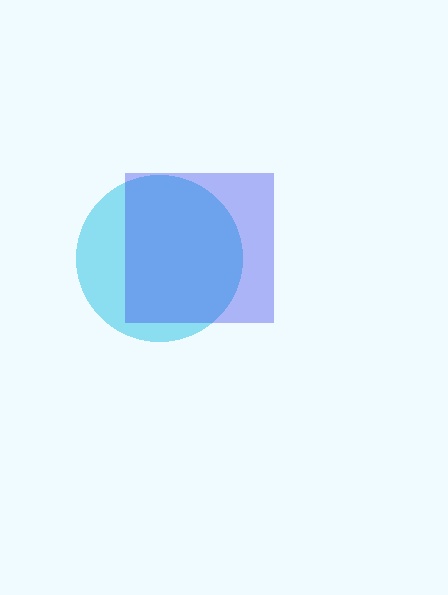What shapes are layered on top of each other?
The layered shapes are: a cyan circle, a blue square.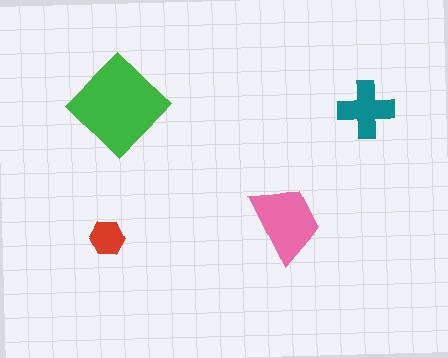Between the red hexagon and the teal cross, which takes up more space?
The teal cross.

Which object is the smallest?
The red hexagon.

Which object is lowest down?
The red hexagon is bottommost.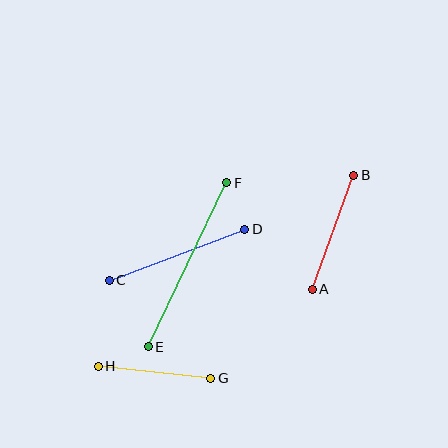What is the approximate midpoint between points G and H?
The midpoint is at approximately (155, 372) pixels.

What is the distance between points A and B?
The distance is approximately 121 pixels.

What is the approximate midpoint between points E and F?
The midpoint is at approximately (188, 265) pixels.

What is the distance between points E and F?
The distance is approximately 182 pixels.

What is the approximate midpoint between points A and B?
The midpoint is at approximately (333, 232) pixels.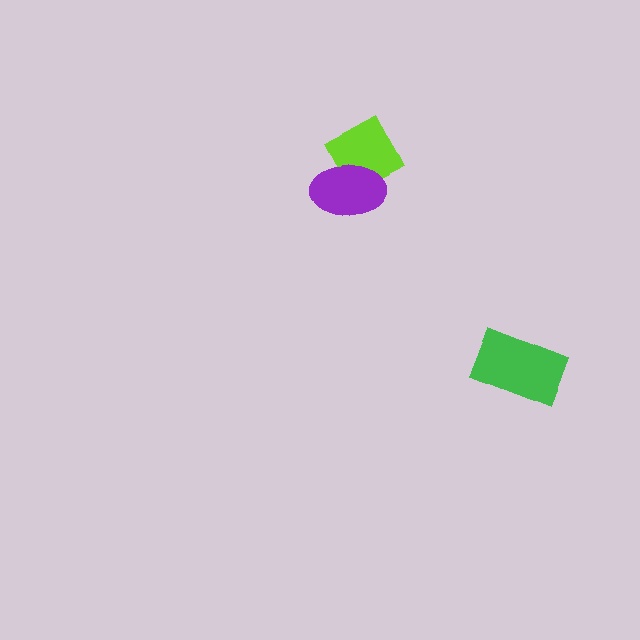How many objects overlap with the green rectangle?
0 objects overlap with the green rectangle.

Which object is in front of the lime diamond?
The purple ellipse is in front of the lime diamond.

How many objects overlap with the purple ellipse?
1 object overlaps with the purple ellipse.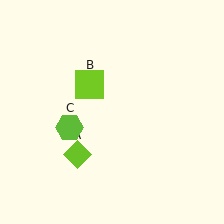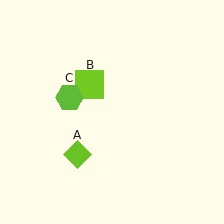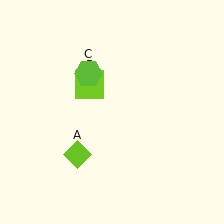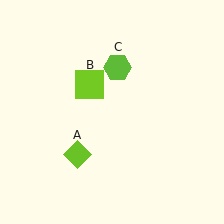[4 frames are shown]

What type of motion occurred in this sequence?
The lime hexagon (object C) rotated clockwise around the center of the scene.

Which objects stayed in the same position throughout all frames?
Lime diamond (object A) and lime square (object B) remained stationary.